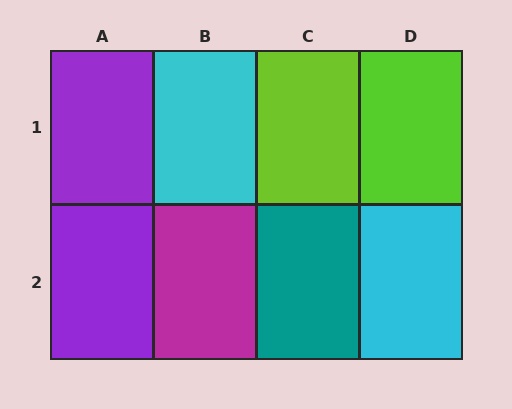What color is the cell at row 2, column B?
Magenta.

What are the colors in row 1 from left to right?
Purple, cyan, lime, lime.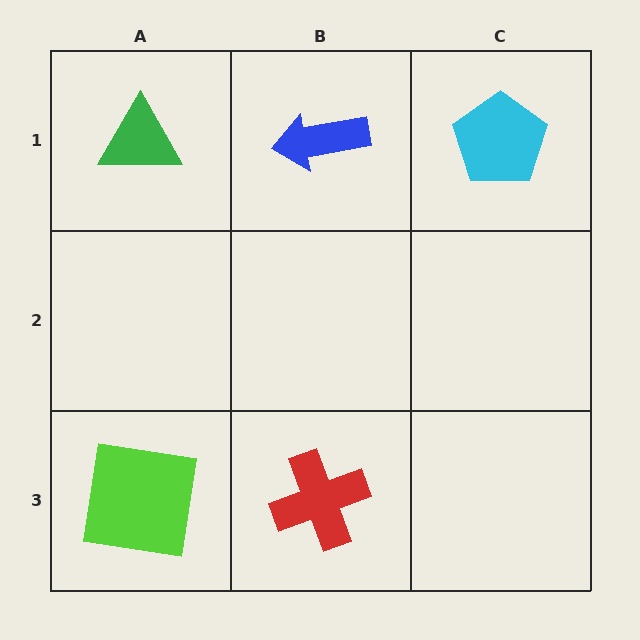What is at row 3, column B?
A red cross.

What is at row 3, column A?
A lime square.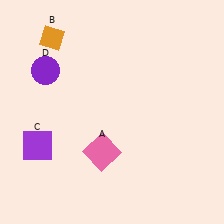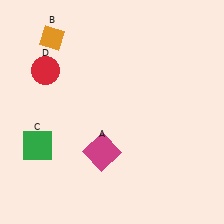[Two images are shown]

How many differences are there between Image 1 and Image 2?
There are 3 differences between the two images.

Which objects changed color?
A changed from pink to magenta. C changed from purple to green. D changed from purple to red.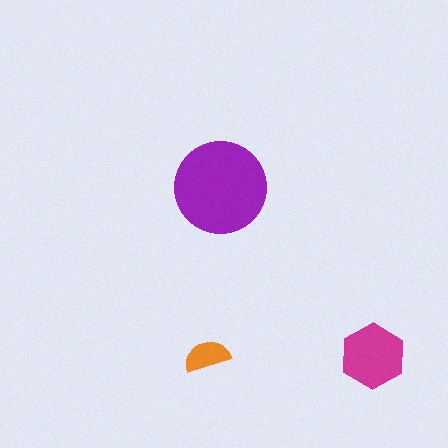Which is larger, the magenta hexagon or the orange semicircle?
The magenta hexagon.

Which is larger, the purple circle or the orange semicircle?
The purple circle.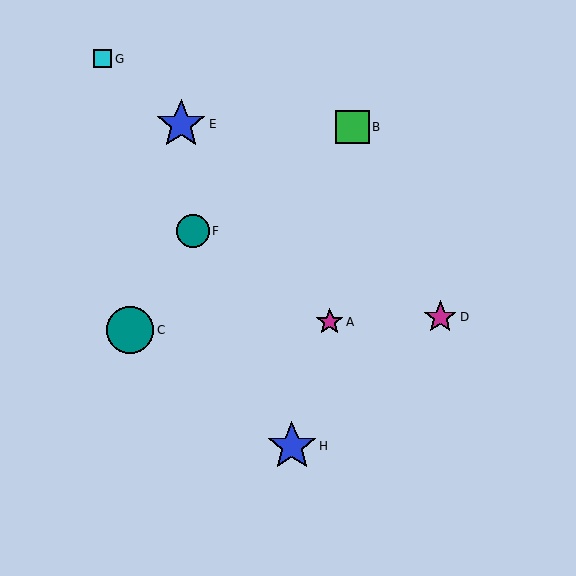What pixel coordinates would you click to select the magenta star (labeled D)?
Click at (440, 317) to select the magenta star D.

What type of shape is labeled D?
Shape D is a magenta star.